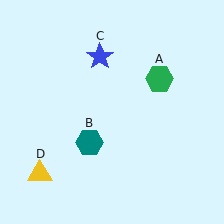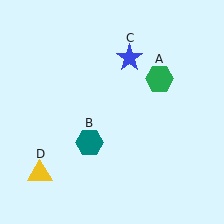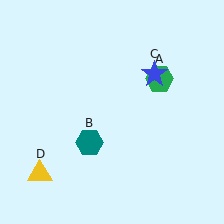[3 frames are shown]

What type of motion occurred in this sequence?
The blue star (object C) rotated clockwise around the center of the scene.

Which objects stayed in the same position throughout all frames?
Green hexagon (object A) and teal hexagon (object B) and yellow triangle (object D) remained stationary.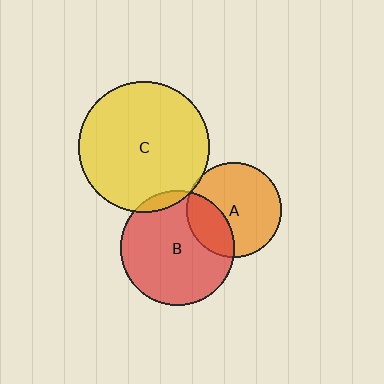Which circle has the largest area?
Circle C (yellow).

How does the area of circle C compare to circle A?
Approximately 1.9 times.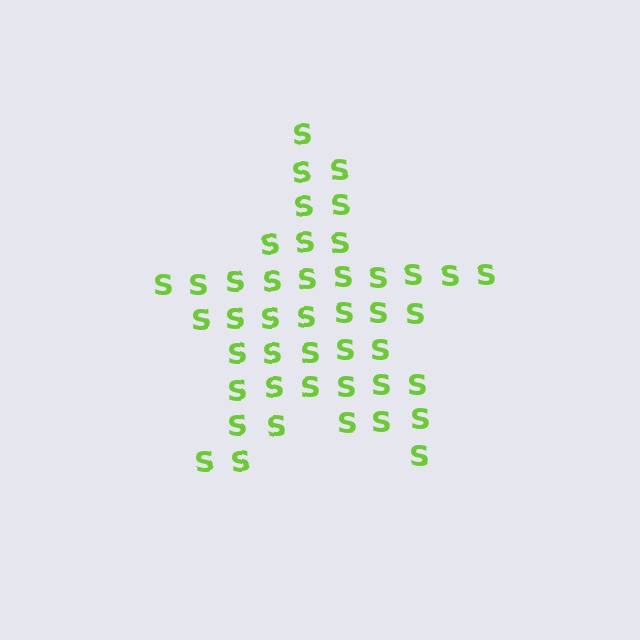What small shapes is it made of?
It is made of small letter S's.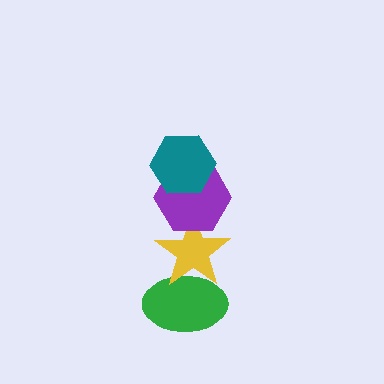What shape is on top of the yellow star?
The purple hexagon is on top of the yellow star.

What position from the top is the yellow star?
The yellow star is 3rd from the top.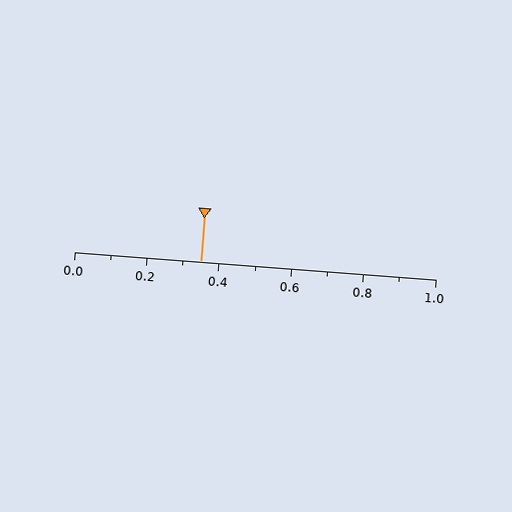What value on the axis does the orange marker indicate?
The marker indicates approximately 0.35.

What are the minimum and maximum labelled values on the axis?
The axis runs from 0.0 to 1.0.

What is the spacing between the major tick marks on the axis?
The major ticks are spaced 0.2 apart.